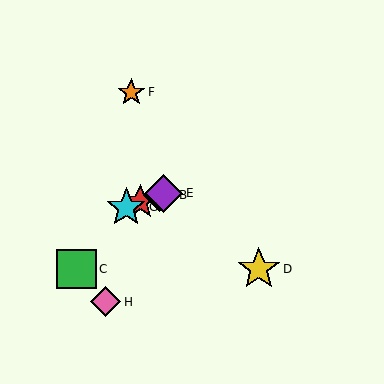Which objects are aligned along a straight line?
Objects A, B, E, G are aligned along a straight line.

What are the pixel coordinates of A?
Object A is at (140, 202).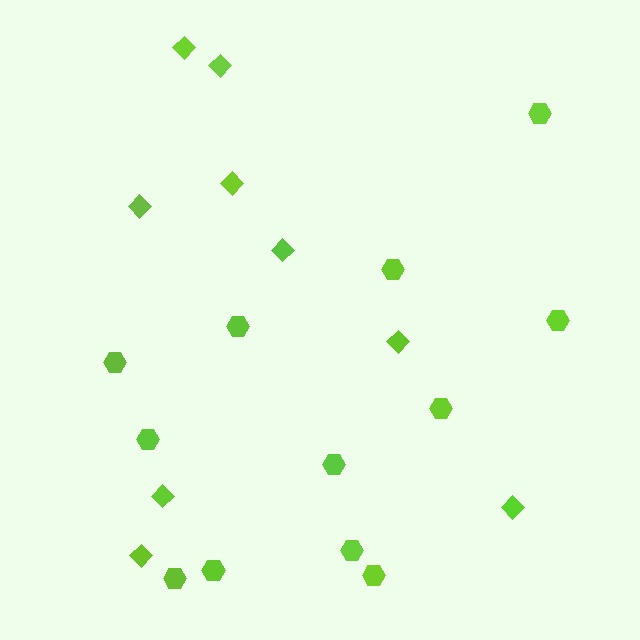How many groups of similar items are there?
There are 2 groups: one group of hexagons (12) and one group of diamonds (9).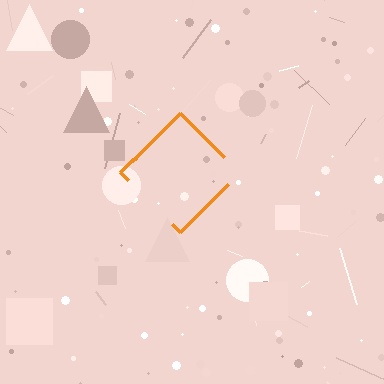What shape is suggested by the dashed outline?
The dashed outline suggests a diamond.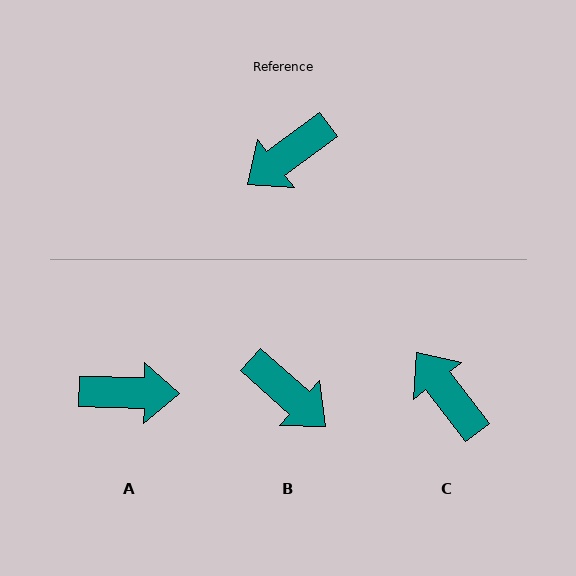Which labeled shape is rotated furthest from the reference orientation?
A, about 142 degrees away.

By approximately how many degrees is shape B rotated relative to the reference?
Approximately 102 degrees counter-clockwise.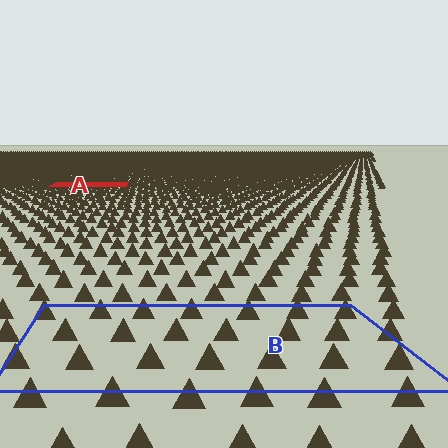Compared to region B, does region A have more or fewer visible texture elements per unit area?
Region A has more texture elements per unit area — they are packed more densely because it is farther away.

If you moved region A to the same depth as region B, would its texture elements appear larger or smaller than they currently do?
They would appear larger. At a closer depth, the same texture elements are projected at a bigger on-screen size.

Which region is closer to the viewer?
Region B is closer. The texture elements there are larger and more spread out.